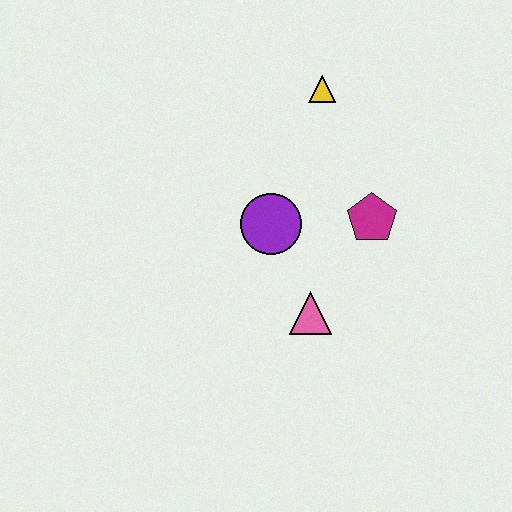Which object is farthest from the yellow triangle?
The pink triangle is farthest from the yellow triangle.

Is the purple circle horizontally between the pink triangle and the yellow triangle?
No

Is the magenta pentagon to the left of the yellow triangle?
No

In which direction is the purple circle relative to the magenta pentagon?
The purple circle is to the left of the magenta pentagon.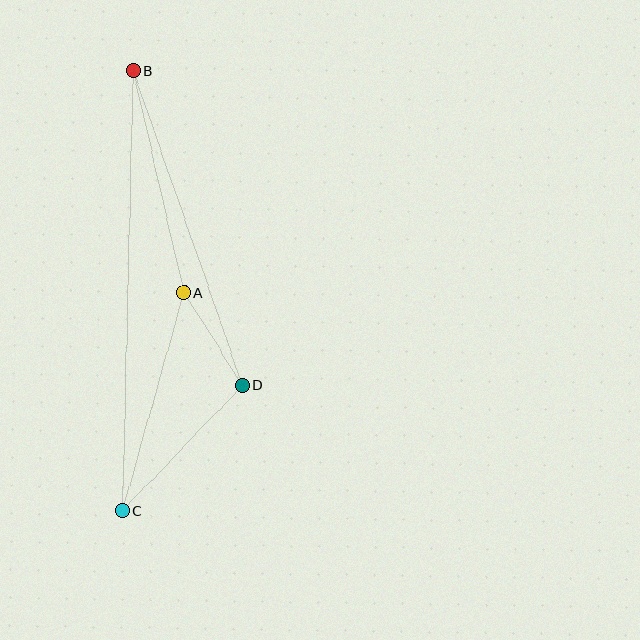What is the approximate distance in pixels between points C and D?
The distance between C and D is approximately 174 pixels.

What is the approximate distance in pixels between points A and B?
The distance between A and B is approximately 227 pixels.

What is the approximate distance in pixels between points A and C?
The distance between A and C is approximately 227 pixels.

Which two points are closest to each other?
Points A and D are closest to each other.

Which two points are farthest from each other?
Points B and C are farthest from each other.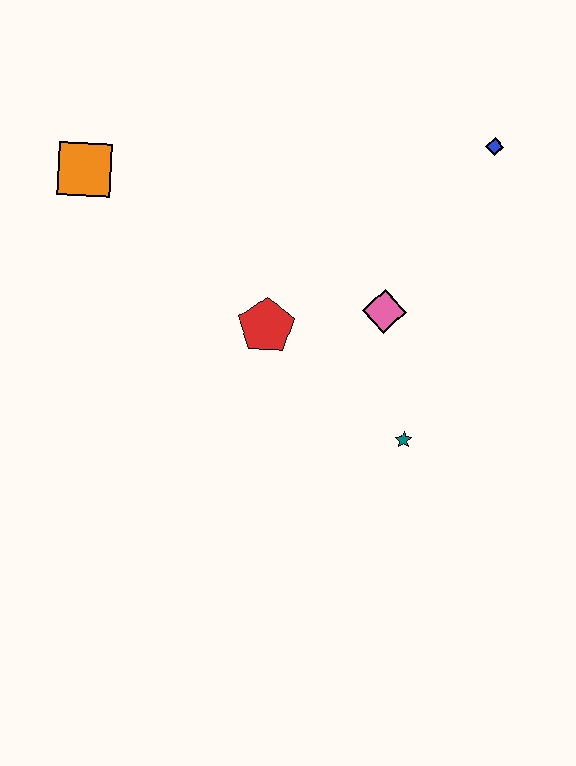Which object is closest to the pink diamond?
The red pentagon is closest to the pink diamond.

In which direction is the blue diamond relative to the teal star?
The blue diamond is above the teal star.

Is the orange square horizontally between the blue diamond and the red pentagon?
No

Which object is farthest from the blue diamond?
The orange square is farthest from the blue diamond.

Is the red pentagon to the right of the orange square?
Yes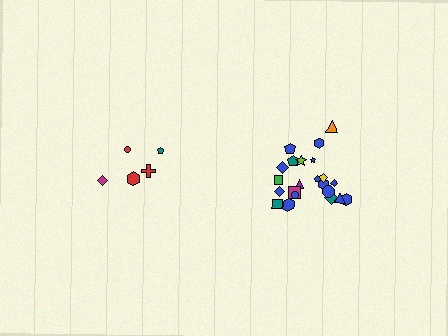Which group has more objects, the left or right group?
The right group.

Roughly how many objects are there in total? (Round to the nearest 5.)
Roughly 25 objects in total.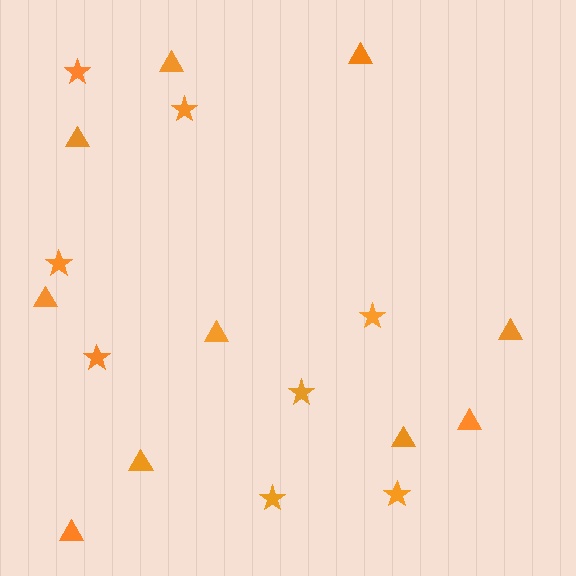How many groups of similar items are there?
There are 2 groups: one group of triangles (10) and one group of stars (8).